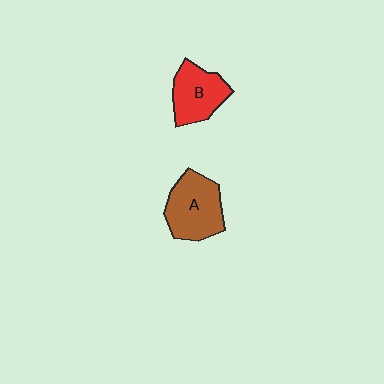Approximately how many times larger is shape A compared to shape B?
Approximately 1.2 times.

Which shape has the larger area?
Shape A (brown).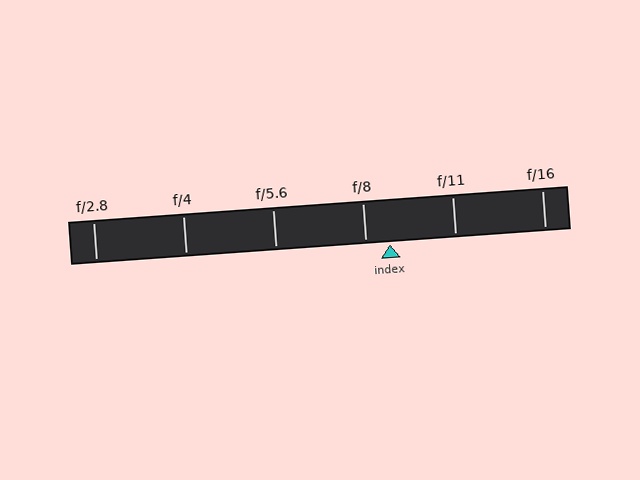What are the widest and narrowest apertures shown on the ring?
The widest aperture shown is f/2.8 and the narrowest is f/16.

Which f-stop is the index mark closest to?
The index mark is closest to f/8.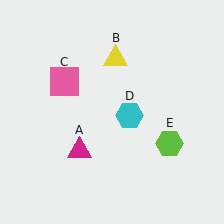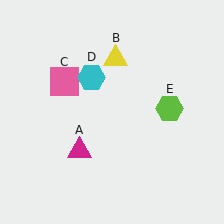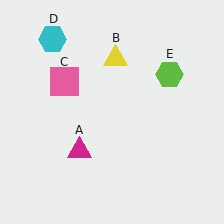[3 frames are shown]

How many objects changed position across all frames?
2 objects changed position: cyan hexagon (object D), lime hexagon (object E).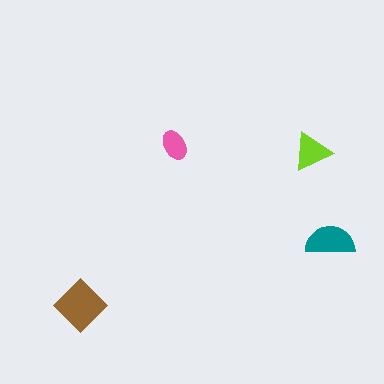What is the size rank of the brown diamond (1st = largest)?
1st.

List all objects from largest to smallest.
The brown diamond, the teal semicircle, the lime triangle, the pink ellipse.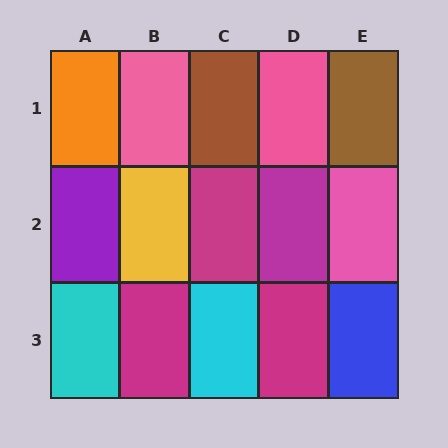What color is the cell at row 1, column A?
Orange.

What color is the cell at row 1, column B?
Pink.